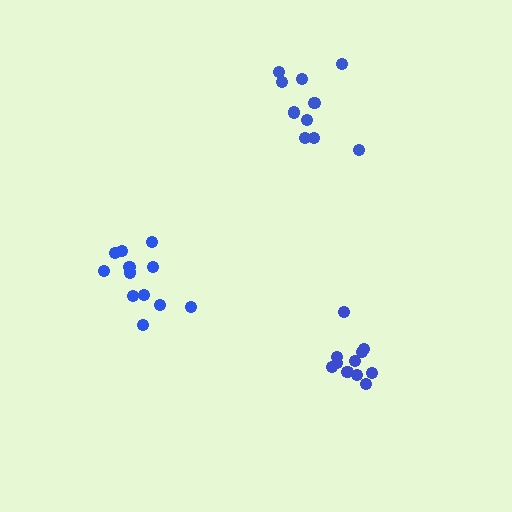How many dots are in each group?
Group 1: 11 dots, Group 2: 12 dots, Group 3: 10 dots (33 total).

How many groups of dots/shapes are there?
There are 3 groups.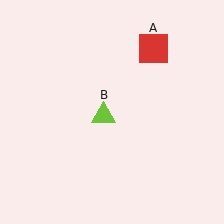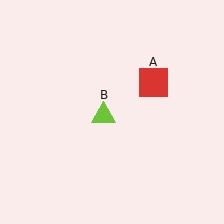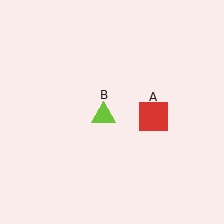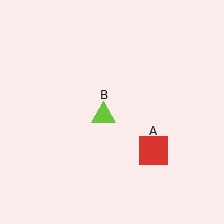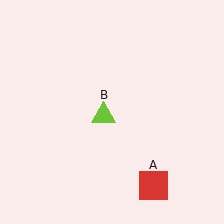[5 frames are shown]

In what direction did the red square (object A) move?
The red square (object A) moved down.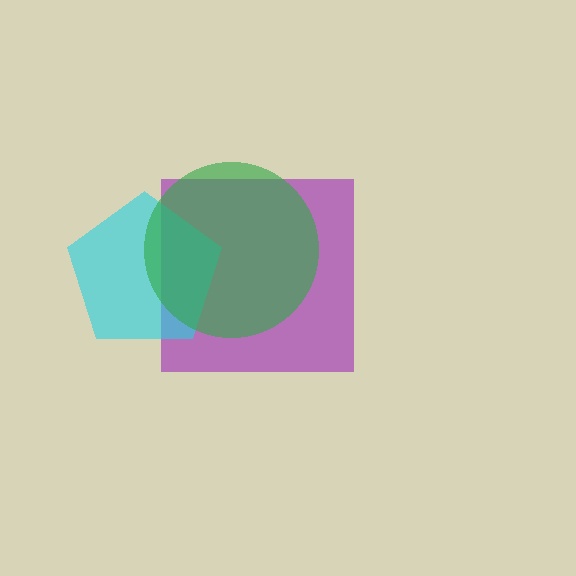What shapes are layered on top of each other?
The layered shapes are: a purple square, a cyan pentagon, a green circle.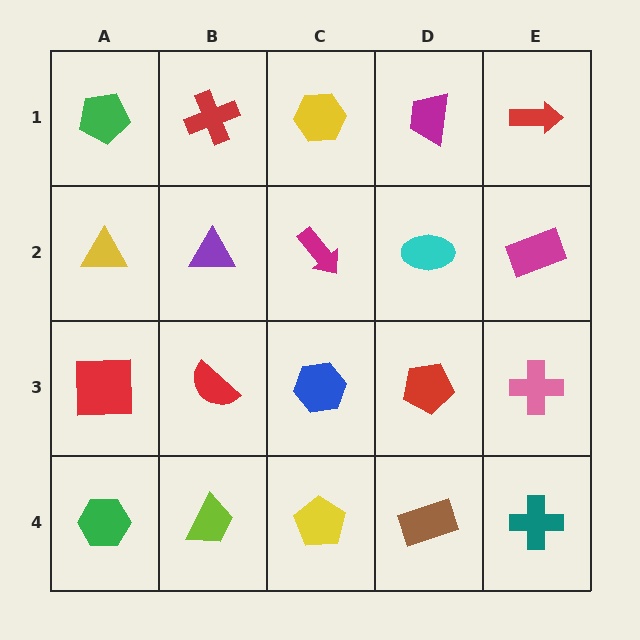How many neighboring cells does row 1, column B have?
3.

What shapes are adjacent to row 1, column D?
A cyan ellipse (row 2, column D), a yellow hexagon (row 1, column C), a red arrow (row 1, column E).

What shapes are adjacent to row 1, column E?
A magenta rectangle (row 2, column E), a magenta trapezoid (row 1, column D).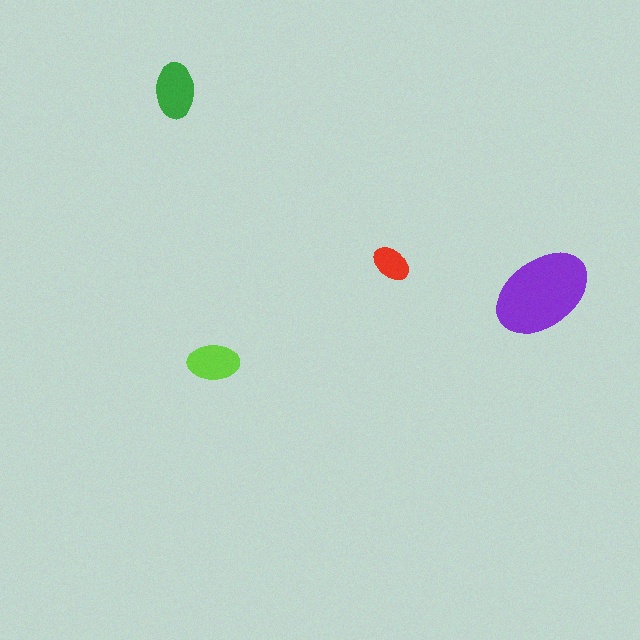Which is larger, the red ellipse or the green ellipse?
The green one.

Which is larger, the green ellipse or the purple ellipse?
The purple one.